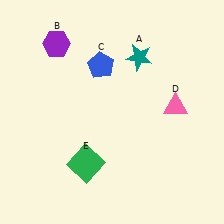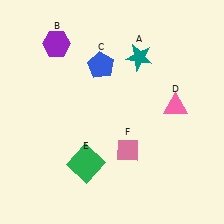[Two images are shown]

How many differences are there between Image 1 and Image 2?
There is 1 difference between the two images.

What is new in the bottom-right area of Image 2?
A pink diamond (F) was added in the bottom-right area of Image 2.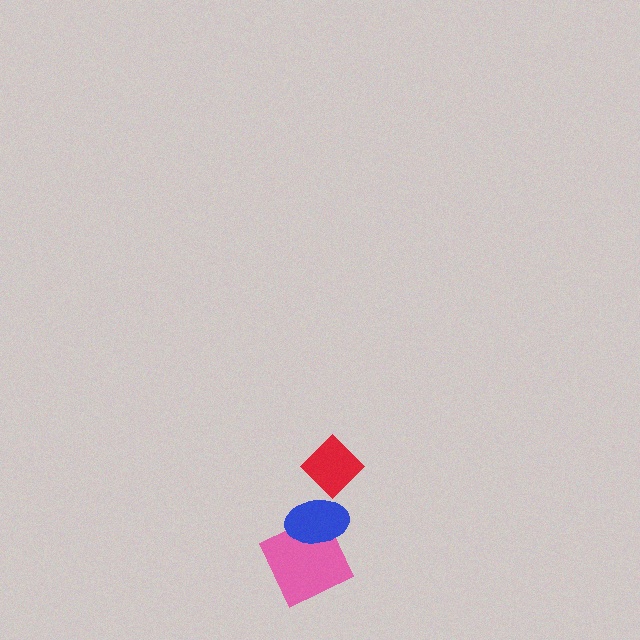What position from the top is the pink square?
The pink square is 3rd from the top.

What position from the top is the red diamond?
The red diamond is 1st from the top.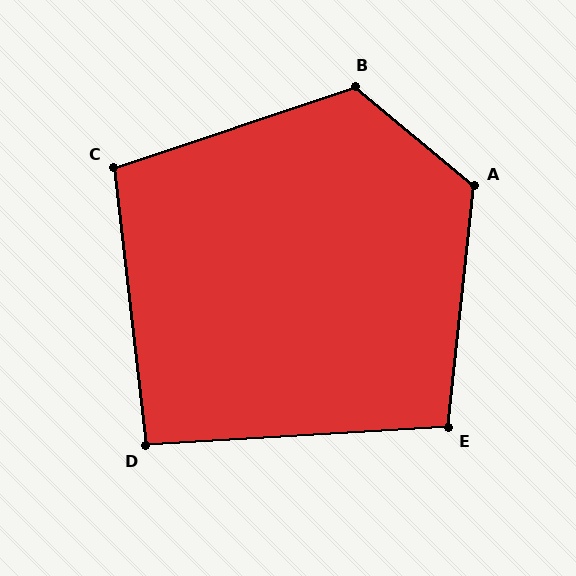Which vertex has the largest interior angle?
A, at approximately 124 degrees.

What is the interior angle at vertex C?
Approximately 102 degrees (obtuse).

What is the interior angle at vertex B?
Approximately 122 degrees (obtuse).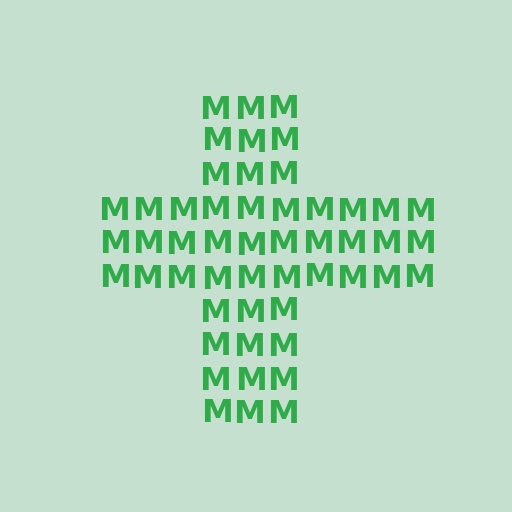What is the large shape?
The large shape is a cross.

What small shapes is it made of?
It is made of small letter M's.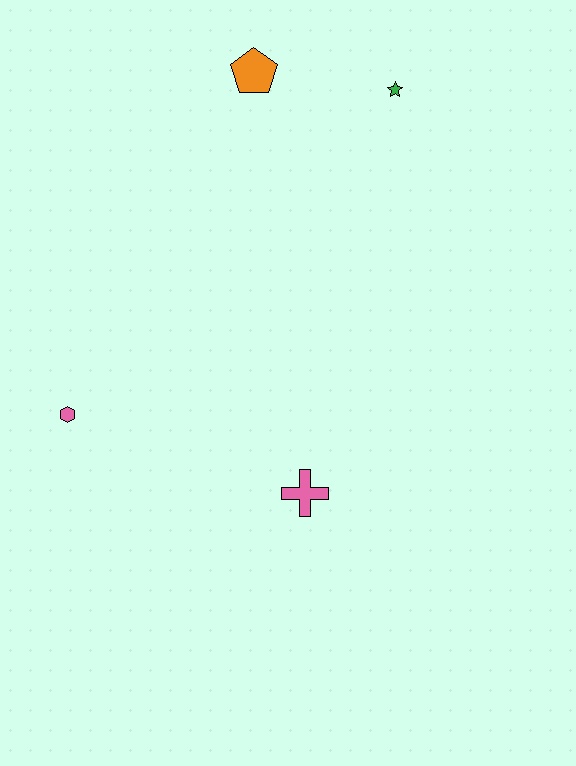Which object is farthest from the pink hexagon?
The green star is farthest from the pink hexagon.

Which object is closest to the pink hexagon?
The pink cross is closest to the pink hexagon.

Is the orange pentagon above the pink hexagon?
Yes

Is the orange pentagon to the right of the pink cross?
No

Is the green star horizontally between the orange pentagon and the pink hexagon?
No